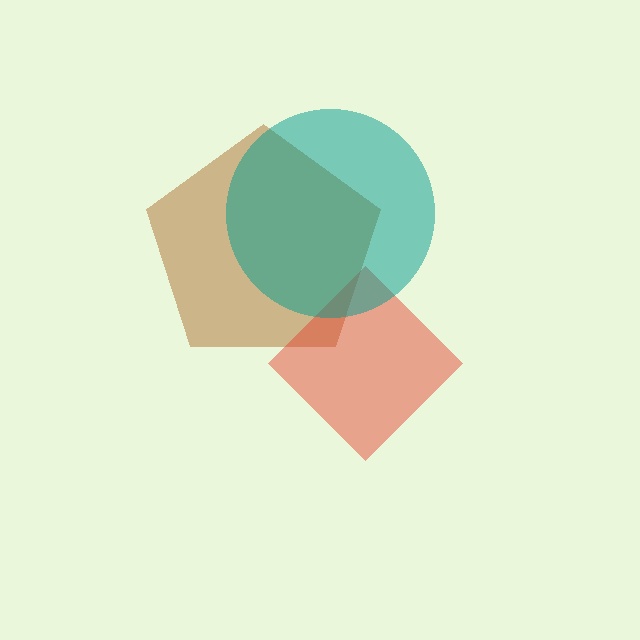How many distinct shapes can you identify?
There are 3 distinct shapes: a brown pentagon, a red diamond, a teal circle.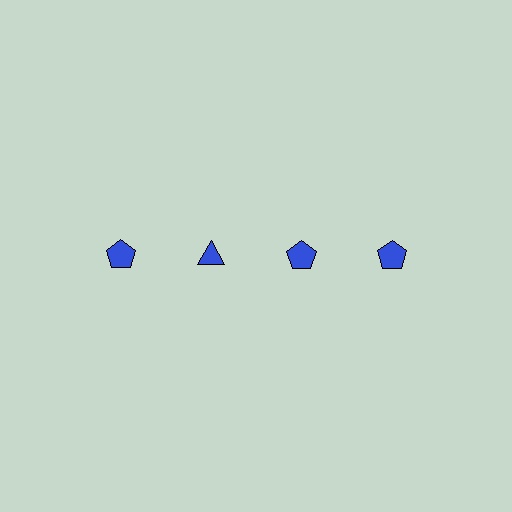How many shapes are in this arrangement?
There are 4 shapes arranged in a grid pattern.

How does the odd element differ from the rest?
It has a different shape: triangle instead of pentagon.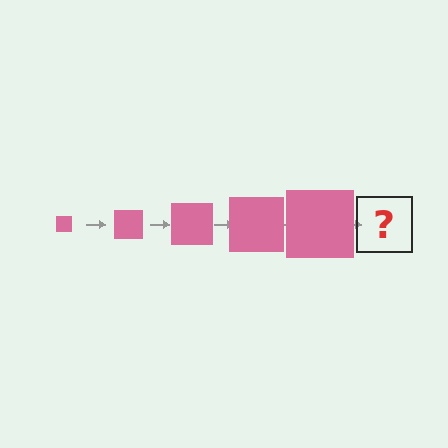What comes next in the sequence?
The next element should be a pink square, larger than the previous one.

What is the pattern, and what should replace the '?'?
The pattern is that the square gets progressively larger each step. The '?' should be a pink square, larger than the previous one.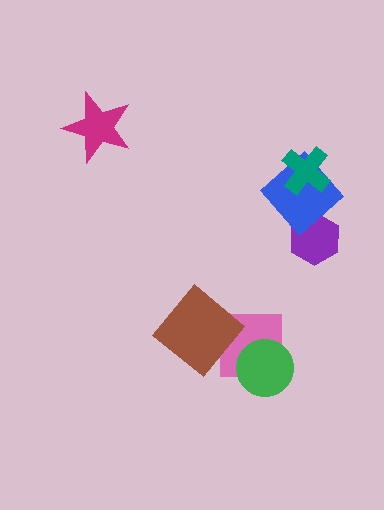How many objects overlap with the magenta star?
0 objects overlap with the magenta star.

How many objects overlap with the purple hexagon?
1 object overlaps with the purple hexagon.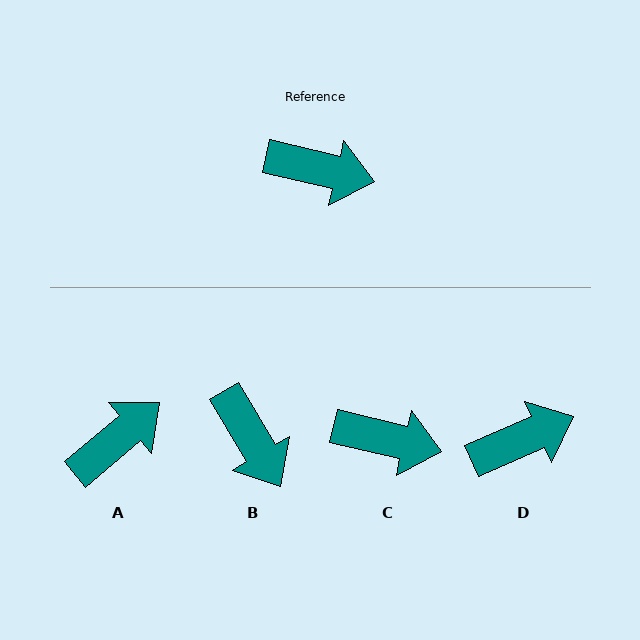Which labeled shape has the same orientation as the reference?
C.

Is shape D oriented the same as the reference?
No, it is off by about 37 degrees.